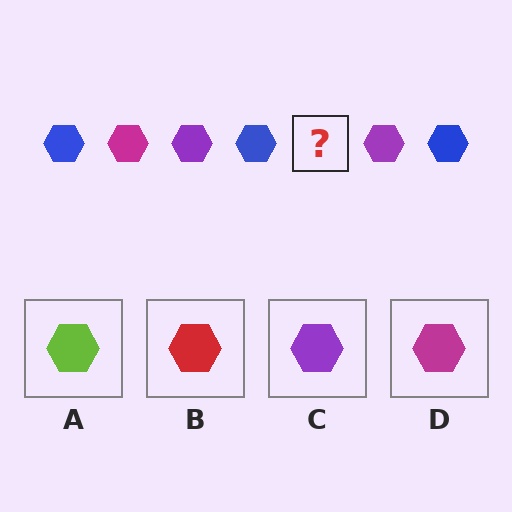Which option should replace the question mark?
Option D.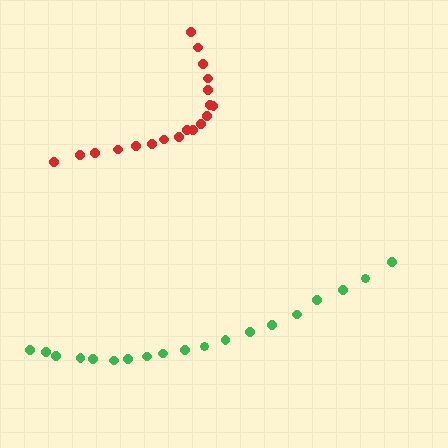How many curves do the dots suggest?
There are 2 distinct paths.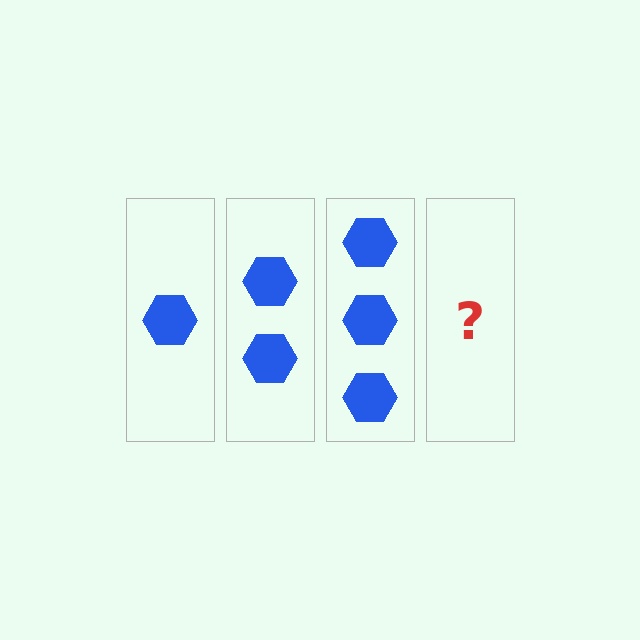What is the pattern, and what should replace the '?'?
The pattern is that each step adds one more hexagon. The '?' should be 4 hexagons.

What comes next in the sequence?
The next element should be 4 hexagons.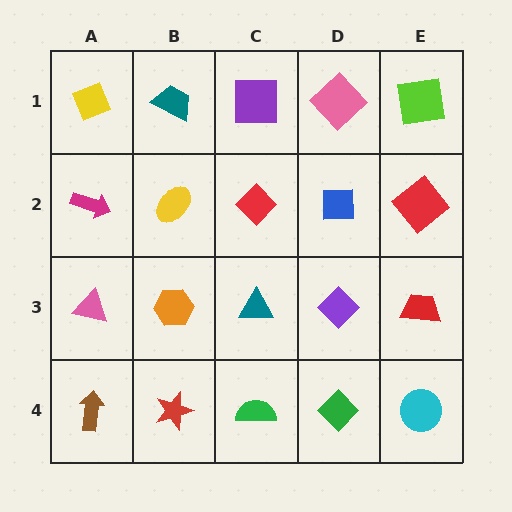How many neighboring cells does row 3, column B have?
4.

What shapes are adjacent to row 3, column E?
A red diamond (row 2, column E), a cyan circle (row 4, column E), a purple diamond (row 3, column D).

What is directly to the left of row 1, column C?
A teal trapezoid.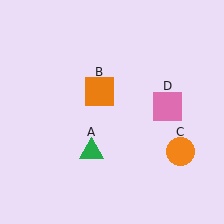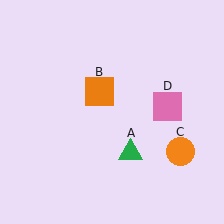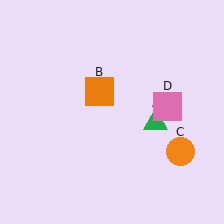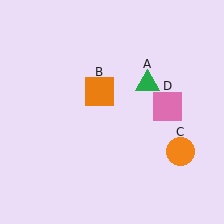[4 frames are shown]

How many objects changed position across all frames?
1 object changed position: green triangle (object A).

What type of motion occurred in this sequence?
The green triangle (object A) rotated counterclockwise around the center of the scene.